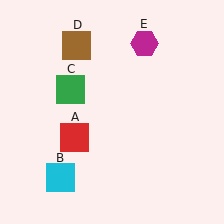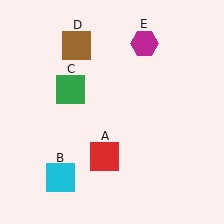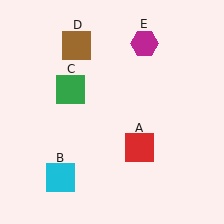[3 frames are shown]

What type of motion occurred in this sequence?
The red square (object A) rotated counterclockwise around the center of the scene.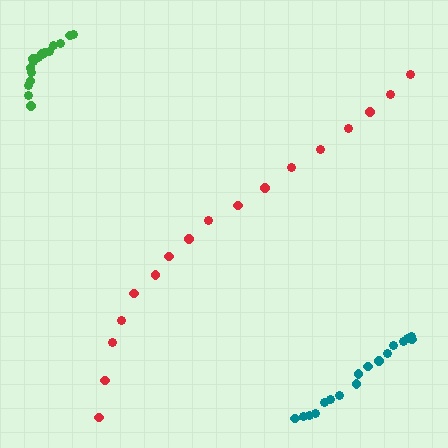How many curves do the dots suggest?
There are 3 distinct paths.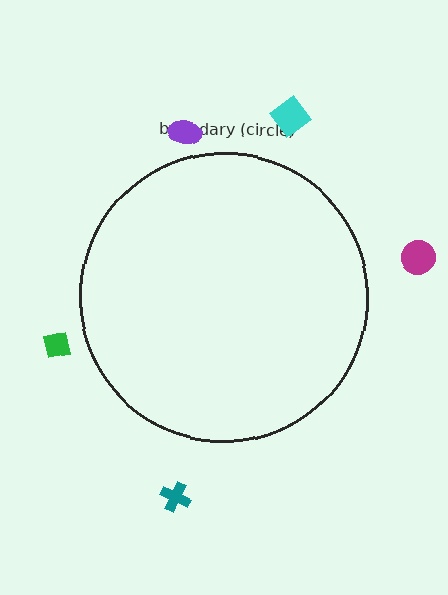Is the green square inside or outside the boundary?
Outside.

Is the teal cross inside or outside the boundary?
Outside.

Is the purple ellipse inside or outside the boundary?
Outside.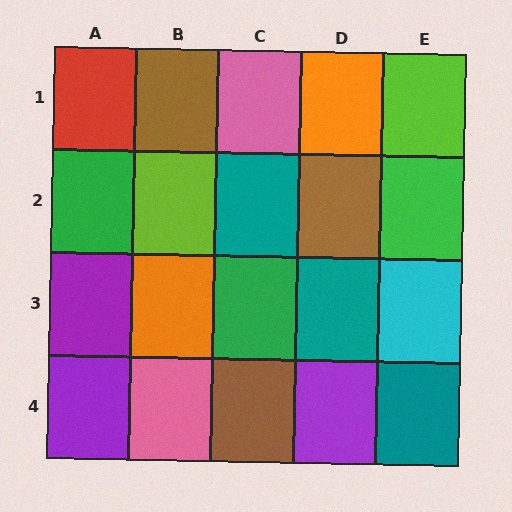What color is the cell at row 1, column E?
Lime.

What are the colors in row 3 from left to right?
Purple, orange, green, teal, cyan.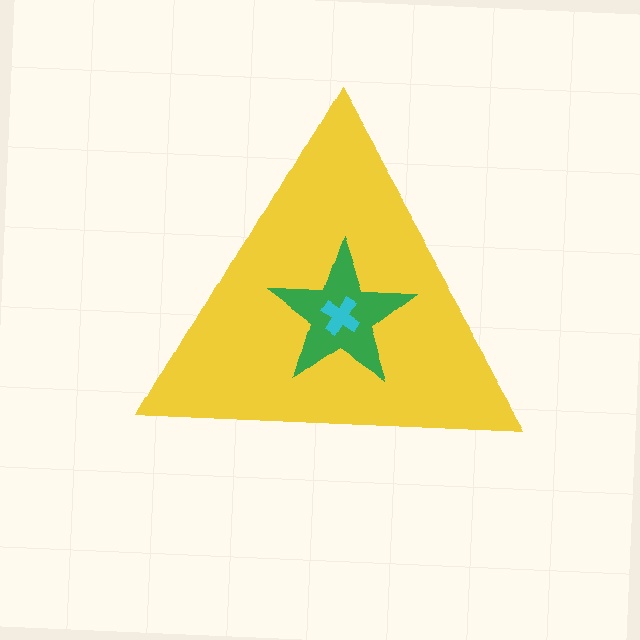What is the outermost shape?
The yellow triangle.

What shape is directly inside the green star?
The cyan cross.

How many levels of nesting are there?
3.